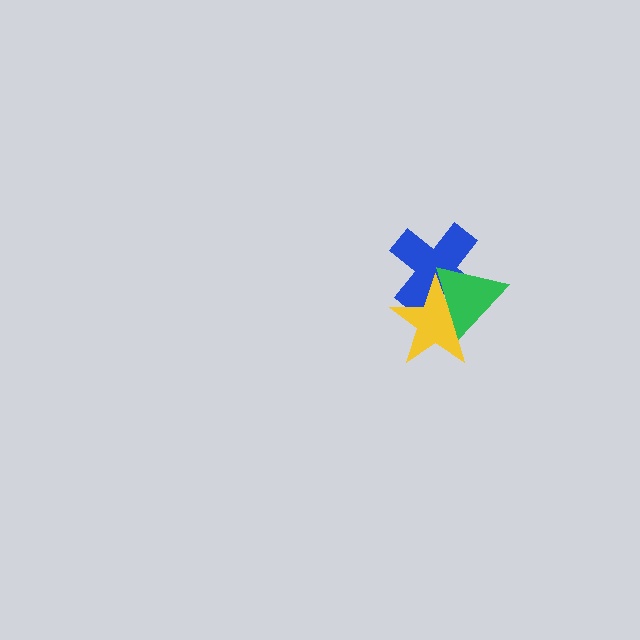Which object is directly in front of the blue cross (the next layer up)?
The yellow star is directly in front of the blue cross.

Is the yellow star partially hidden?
Yes, it is partially covered by another shape.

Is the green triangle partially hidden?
No, no other shape covers it.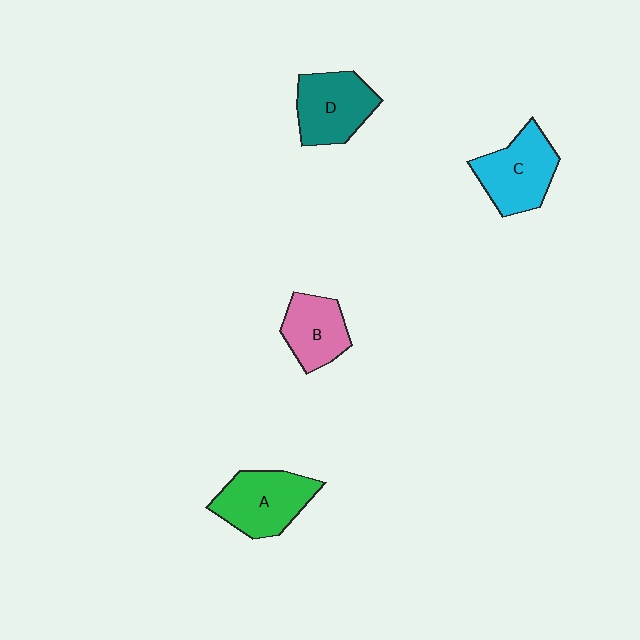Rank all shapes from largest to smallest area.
From largest to smallest: A (green), C (cyan), D (teal), B (pink).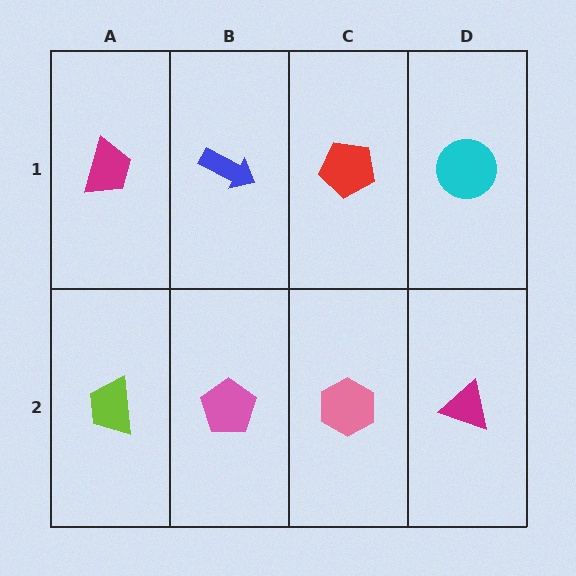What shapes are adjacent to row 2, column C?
A red pentagon (row 1, column C), a pink pentagon (row 2, column B), a magenta triangle (row 2, column D).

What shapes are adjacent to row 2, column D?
A cyan circle (row 1, column D), a pink hexagon (row 2, column C).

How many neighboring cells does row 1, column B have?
3.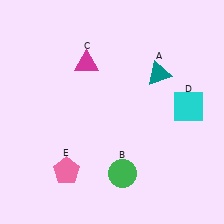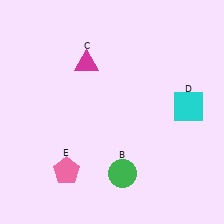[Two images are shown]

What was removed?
The teal triangle (A) was removed in Image 2.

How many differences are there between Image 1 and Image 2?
There is 1 difference between the two images.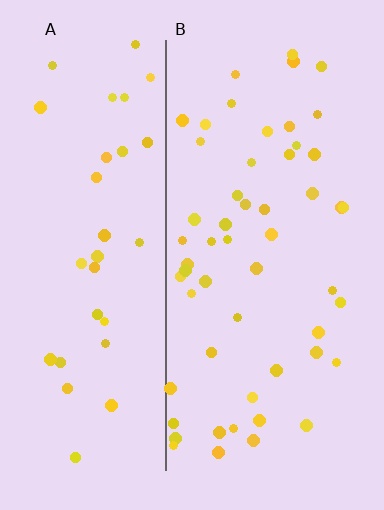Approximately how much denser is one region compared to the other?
Approximately 1.6× — region B over region A.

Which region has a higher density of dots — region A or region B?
B (the right).